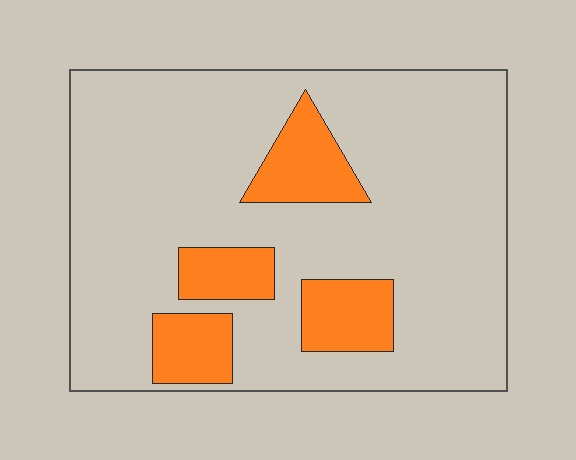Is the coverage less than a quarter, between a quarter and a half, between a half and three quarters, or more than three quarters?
Less than a quarter.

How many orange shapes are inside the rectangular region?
4.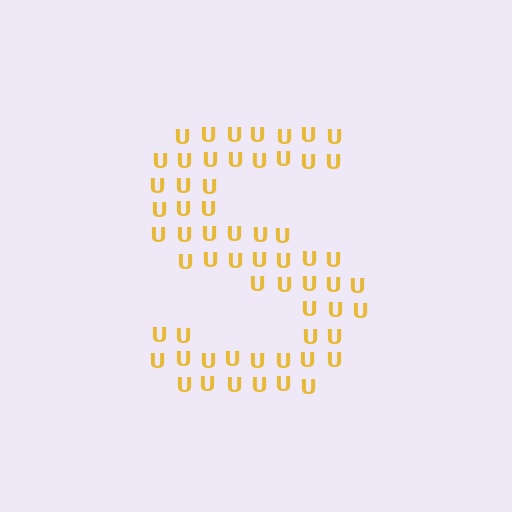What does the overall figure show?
The overall figure shows the letter S.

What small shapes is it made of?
It is made of small letter U's.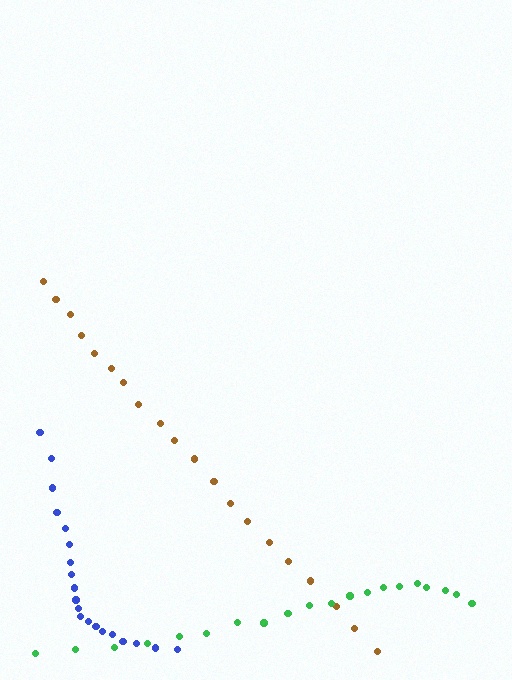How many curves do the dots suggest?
There are 3 distinct paths.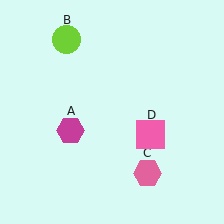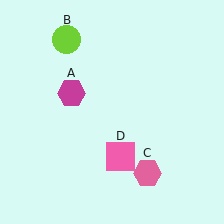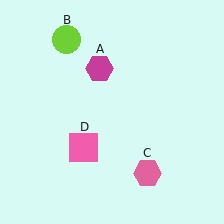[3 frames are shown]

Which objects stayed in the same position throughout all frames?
Lime circle (object B) and pink hexagon (object C) remained stationary.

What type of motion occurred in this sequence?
The magenta hexagon (object A), pink square (object D) rotated clockwise around the center of the scene.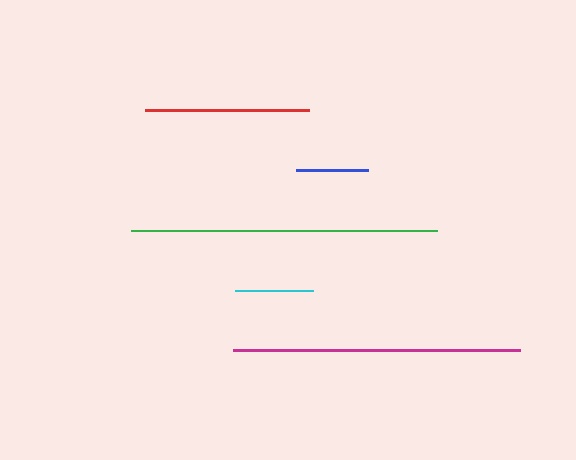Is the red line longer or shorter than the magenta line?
The magenta line is longer than the red line.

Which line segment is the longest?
The green line is the longest at approximately 307 pixels.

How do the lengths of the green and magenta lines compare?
The green and magenta lines are approximately the same length.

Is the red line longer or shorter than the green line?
The green line is longer than the red line.